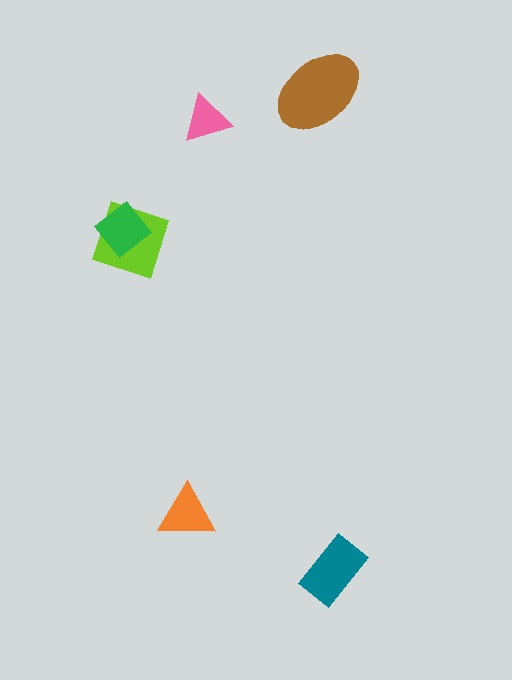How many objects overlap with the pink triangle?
0 objects overlap with the pink triangle.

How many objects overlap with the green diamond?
1 object overlaps with the green diamond.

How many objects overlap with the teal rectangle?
0 objects overlap with the teal rectangle.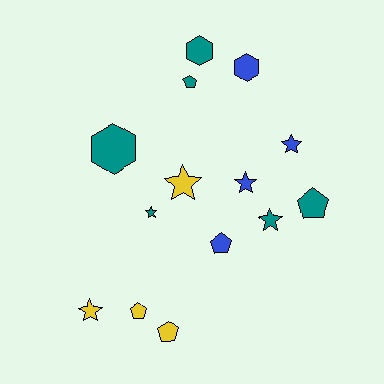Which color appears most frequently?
Teal, with 6 objects.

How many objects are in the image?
There are 14 objects.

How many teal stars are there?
There are 2 teal stars.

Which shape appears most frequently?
Star, with 6 objects.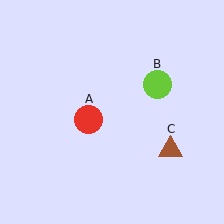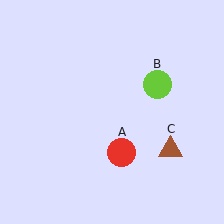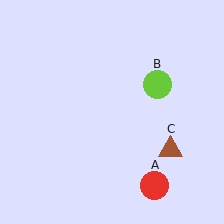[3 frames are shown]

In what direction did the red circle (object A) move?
The red circle (object A) moved down and to the right.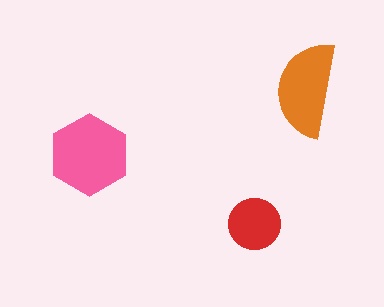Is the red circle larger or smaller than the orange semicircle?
Smaller.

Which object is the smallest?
The red circle.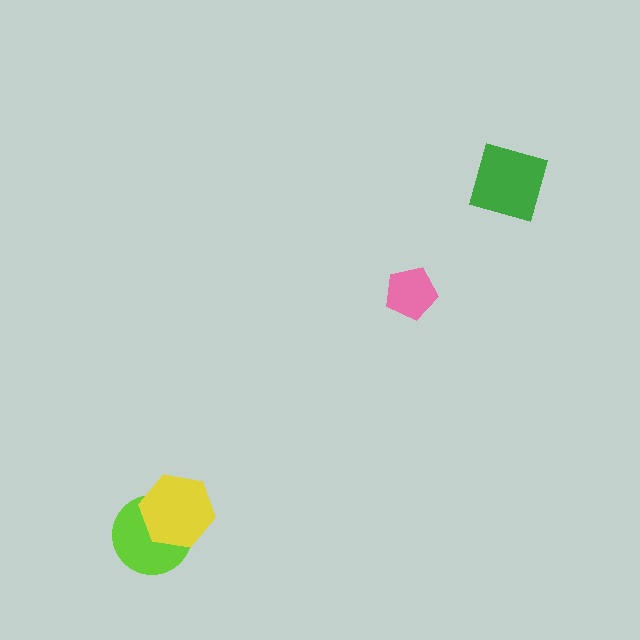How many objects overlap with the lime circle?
1 object overlaps with the lime circle.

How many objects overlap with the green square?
0 objects overlap with the green square.